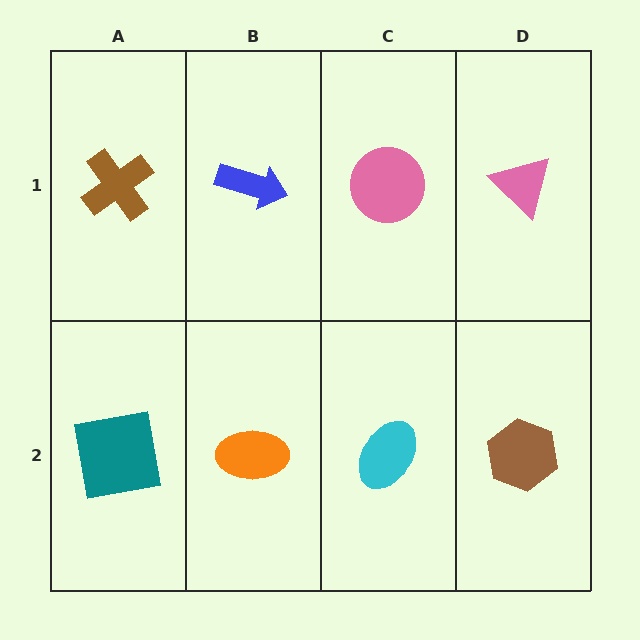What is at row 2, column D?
A brown hexagon.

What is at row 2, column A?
A teal square.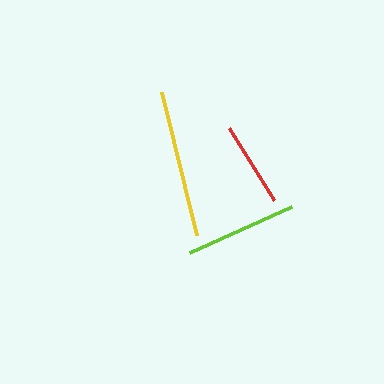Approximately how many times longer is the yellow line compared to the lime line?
The yellow line is approximately 1.3 times the length of the lime line.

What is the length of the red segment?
The red segment is approximately 84 pixels long.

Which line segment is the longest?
The yellow line is the longest at approximately 147 pixels.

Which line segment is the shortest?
The red line is the shortest at approximately 84 pixels.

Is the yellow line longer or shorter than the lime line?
The yellow line is longer than the lime line.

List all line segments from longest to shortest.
From longest to shortest: yellow, lime, red.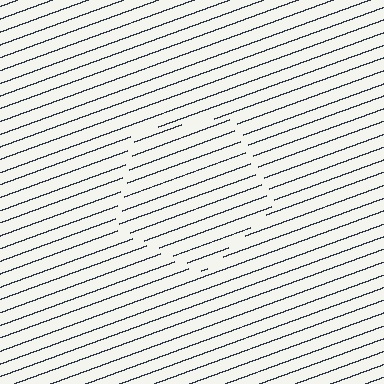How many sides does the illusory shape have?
5 sides — the line-ends trace a pentagon.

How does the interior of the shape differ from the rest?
The interior of the shape contains the same grating, shifted by half a period — the contour is defined by the phase discontinuity where line-ends from the inner and outer gratings abut.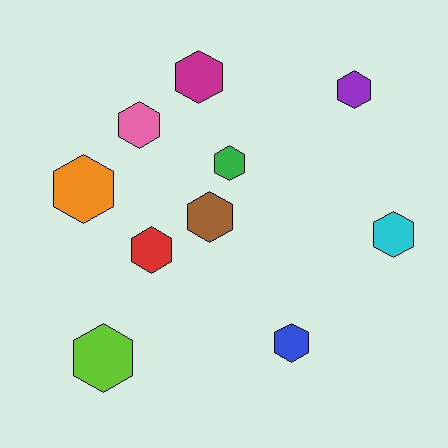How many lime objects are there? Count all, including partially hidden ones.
There is 1 lime object.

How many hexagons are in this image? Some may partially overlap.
There are 10 hexagons.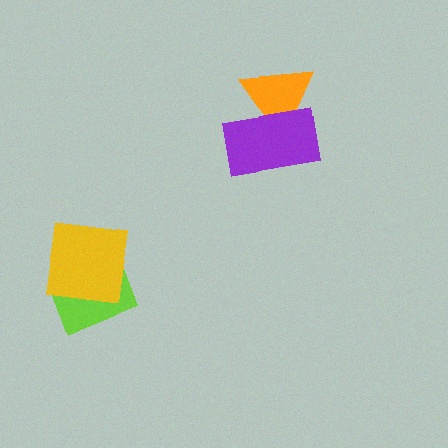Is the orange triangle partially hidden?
Yes, it is partially covered by another shape.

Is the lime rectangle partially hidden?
Yes, it is partially covered by another shape.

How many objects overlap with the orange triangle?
1 object overlaps with the orange triangle.